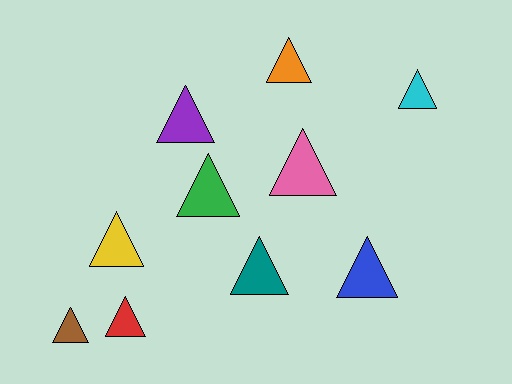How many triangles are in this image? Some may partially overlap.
There are 10 triangles.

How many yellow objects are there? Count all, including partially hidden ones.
There is 1 yellow object.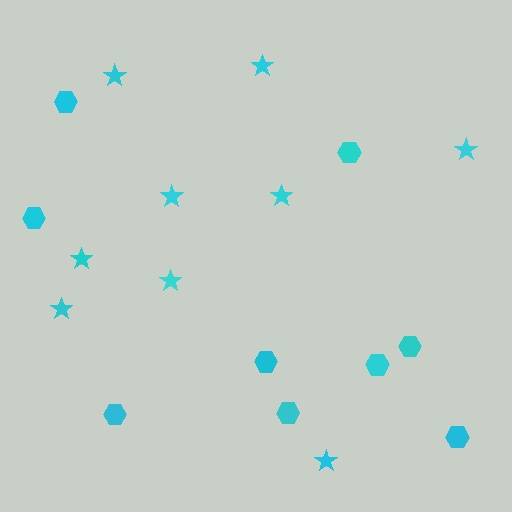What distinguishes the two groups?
There are 2 groups: one group of stars (9) and one group of hexagons (9).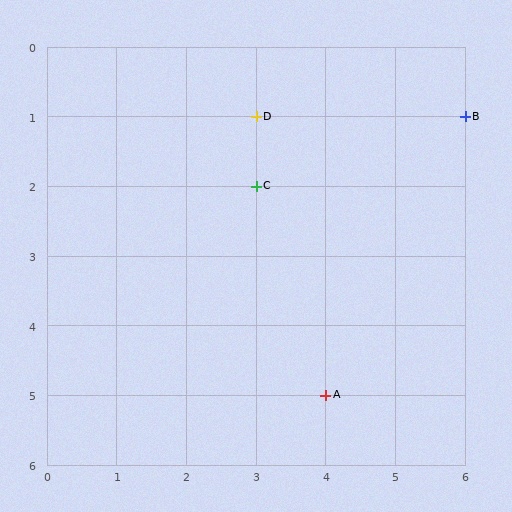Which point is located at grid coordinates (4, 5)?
Point A is at (4, 5).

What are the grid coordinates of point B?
Point B is at grid coordinates (6, 1).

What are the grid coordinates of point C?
Point C is at grid coordinates (3, 2).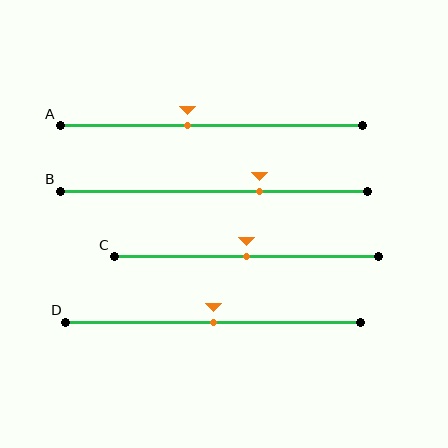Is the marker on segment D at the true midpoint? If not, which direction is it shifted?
Yes, the marker on segment D is at the true midpoint.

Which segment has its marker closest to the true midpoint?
Segment C has its marker closest to the true midpoint.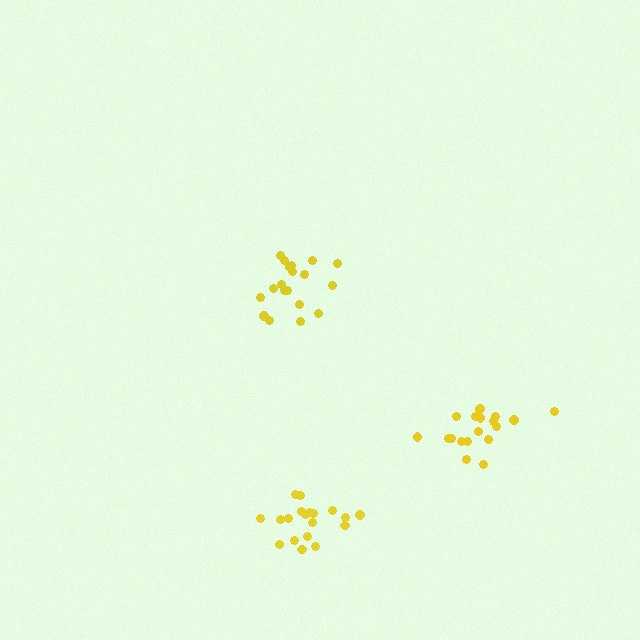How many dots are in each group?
Group 1: 18 dots, Group 2: 19 dots, Group 3: 19 dots (56 total).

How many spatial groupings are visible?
There are 3 spatial groupings.